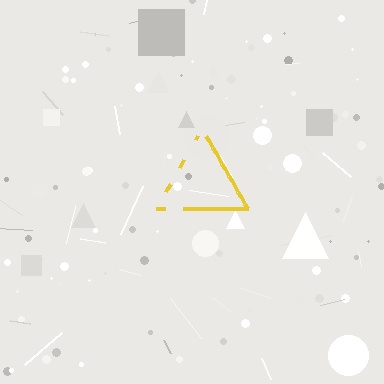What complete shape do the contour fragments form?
The contour fragments form a triangle.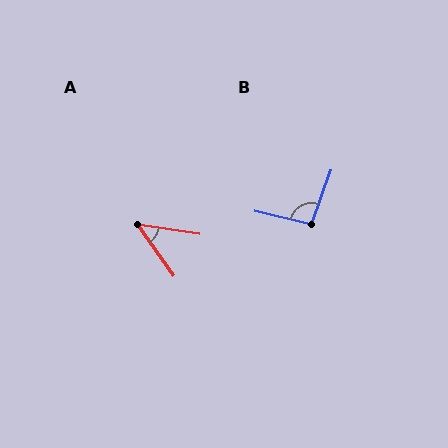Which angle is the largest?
B, at approximately 97 degrees.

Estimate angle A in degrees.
Approximately 45 degrees.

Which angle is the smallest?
A, at approximately 45 degrees.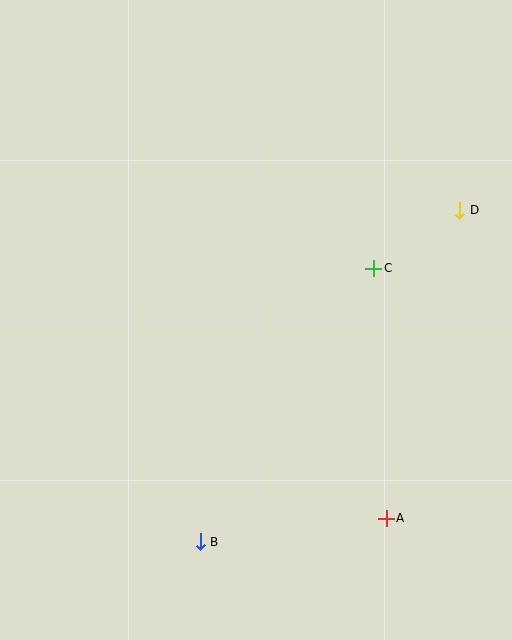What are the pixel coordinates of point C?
Point C is at (374, 268).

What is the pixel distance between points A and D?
The distance between A and D is 317 pixels.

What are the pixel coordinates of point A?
Point A is at (386, 518).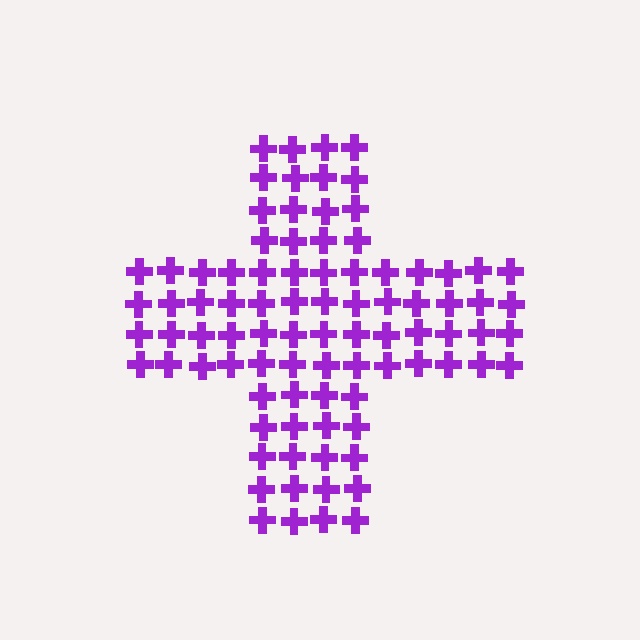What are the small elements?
The small elements are crosses.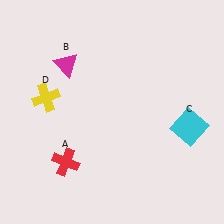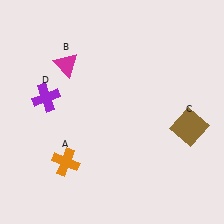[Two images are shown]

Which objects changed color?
A changed from red to orange. C changed from cyan to brown. D changed from yellow to purple.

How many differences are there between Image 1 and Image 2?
There are 3 differences between the two images.